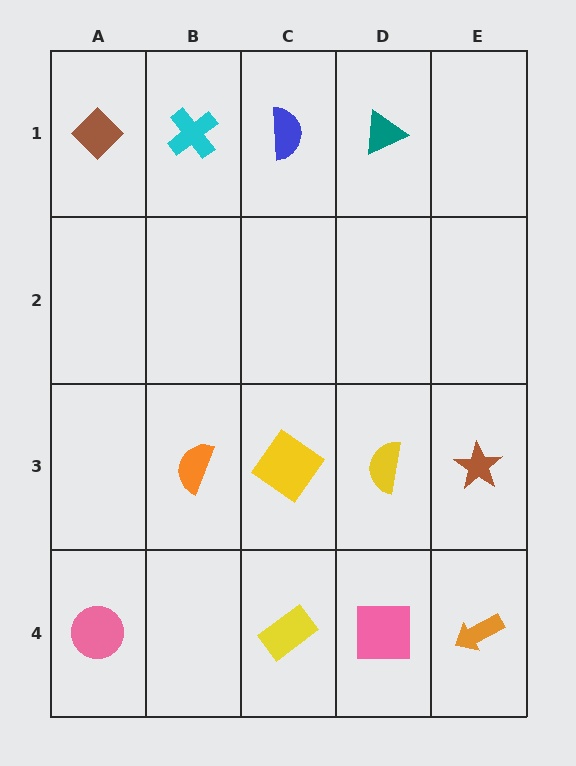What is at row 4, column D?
A pink square.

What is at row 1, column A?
A brown diamond.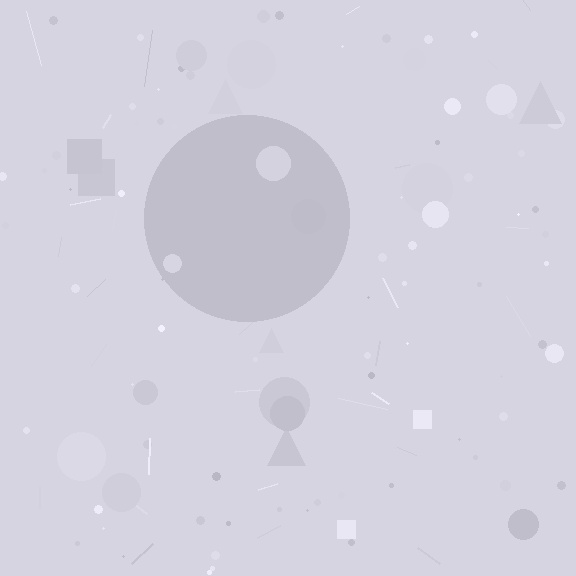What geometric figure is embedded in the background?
A circle is embedded in the background.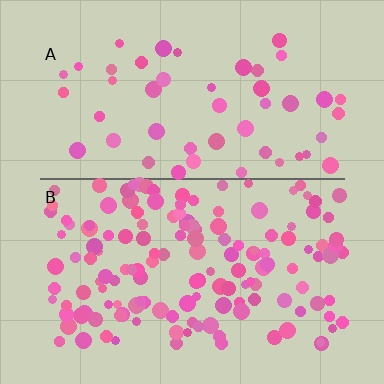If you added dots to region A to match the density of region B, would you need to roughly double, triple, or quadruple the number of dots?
Approximately triple.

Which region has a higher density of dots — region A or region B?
B (the bottom).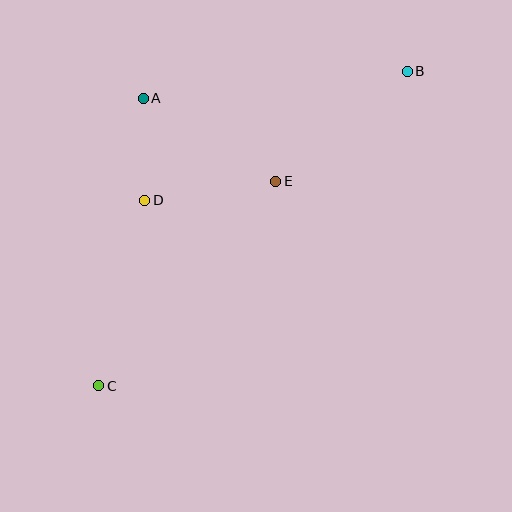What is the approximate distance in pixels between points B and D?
The distance between B and D is approximately 292 pixels.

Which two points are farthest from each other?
Points B and C are farthest from each other.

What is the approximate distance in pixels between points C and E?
The distance between C and E is approximately 271 pixels.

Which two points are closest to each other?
Points A and D are closest to each other.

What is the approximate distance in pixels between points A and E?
The distance between A and E is approximately 156 pixels.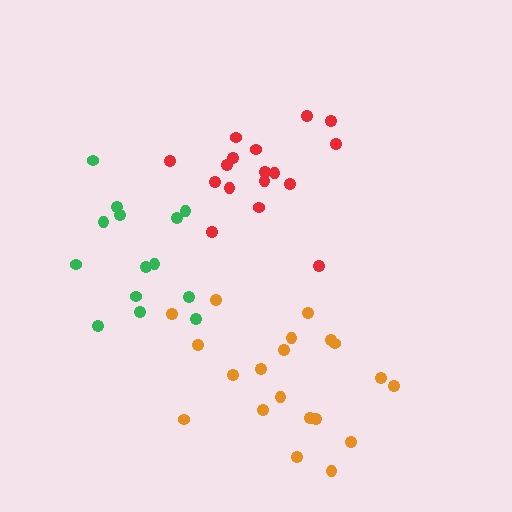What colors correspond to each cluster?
The clusters are colored: green, orange, red.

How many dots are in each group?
Group 1: 14 dots, Group 2: 20 dots, Group 3: 17 dots (51 total).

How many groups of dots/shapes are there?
There are 3 groups.